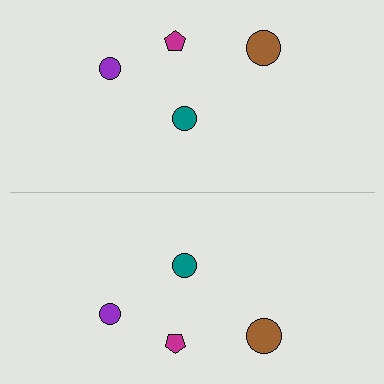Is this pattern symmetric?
Yes, this pattern has bilateral (reflection) symmetry.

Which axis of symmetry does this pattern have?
The pattern has a horizontal axis of symmetry running through the center of the image.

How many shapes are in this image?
There are 8 shapes in this image.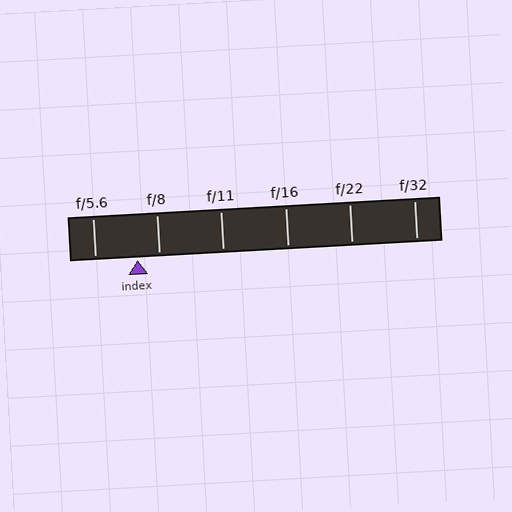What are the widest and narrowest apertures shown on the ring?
The widest aperture shown is f/5.6 and the narrowest is f/32.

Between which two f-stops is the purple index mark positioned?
The index mark is between f/5.6 and f/8.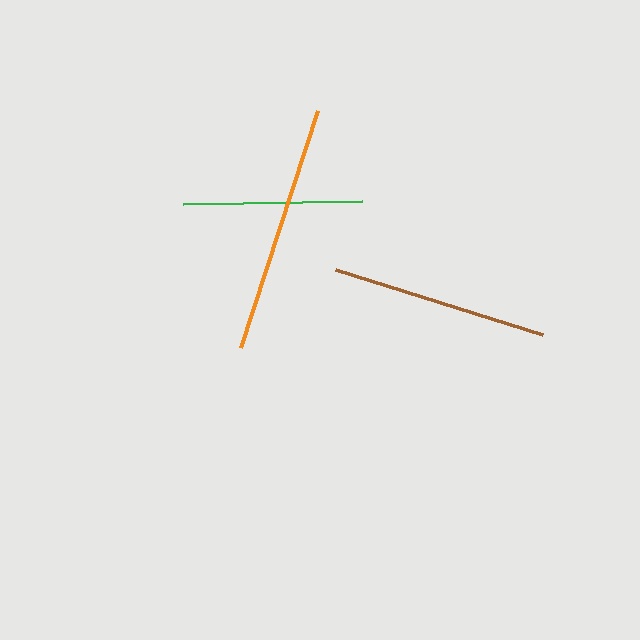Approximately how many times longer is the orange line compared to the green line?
The orange line is approximately 1.4 times the length of the green line.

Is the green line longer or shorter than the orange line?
The orange line is longer than the green line.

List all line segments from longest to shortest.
From longest to shortest: orange, brown, green.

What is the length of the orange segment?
The orange segment is approximately 249 pixels long.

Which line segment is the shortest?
The green line is the shortest at approximately 179 pixels.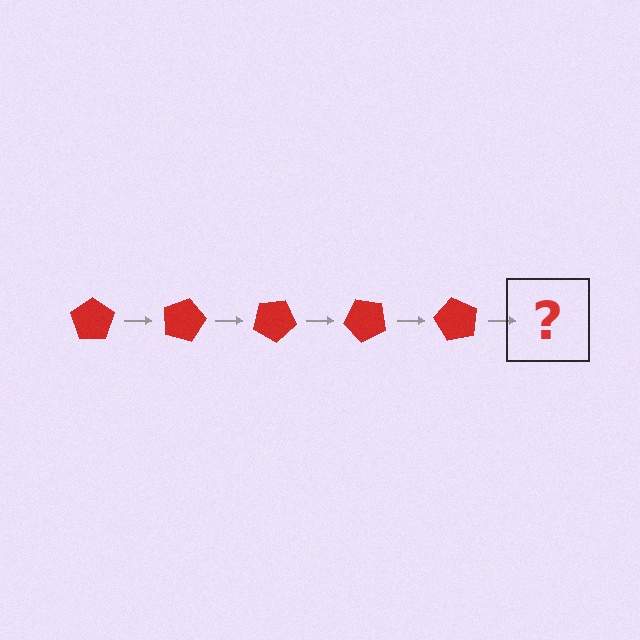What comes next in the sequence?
The next element should be a red pentagon rotated 75 degrees.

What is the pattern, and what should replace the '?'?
The pattern is that the pentagon rotates 15 degrees each step. The '?' should be a red pentagon rotated 75 degrees.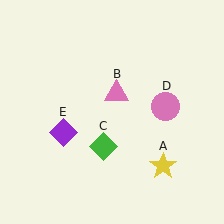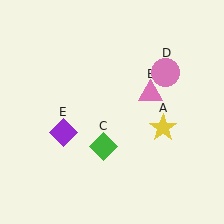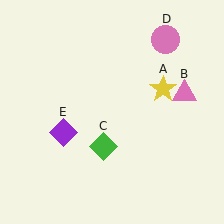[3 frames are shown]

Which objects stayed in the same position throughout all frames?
Green diamond (object C) and purple diamond (object E) remained stationary.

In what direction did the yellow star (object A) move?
The yellow star (object A) moved up.